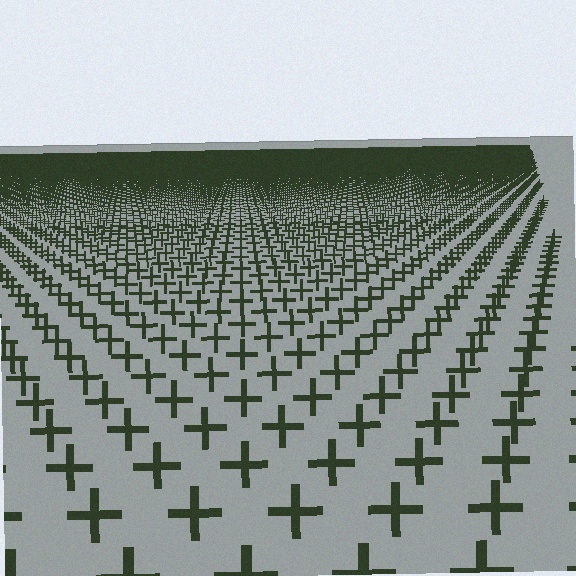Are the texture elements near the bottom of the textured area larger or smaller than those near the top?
Larger. Near the bottom, elements are closer to the viewer and appear at a bigger on-screen size.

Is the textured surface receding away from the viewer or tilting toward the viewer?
The surface is receding away from the viewer. Texture elements get smaller and denser toward the top.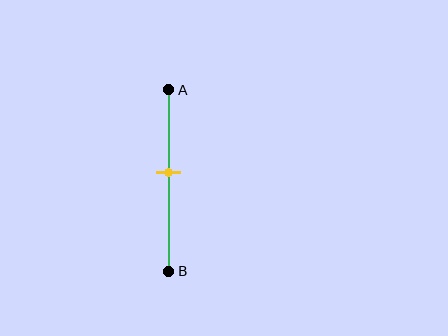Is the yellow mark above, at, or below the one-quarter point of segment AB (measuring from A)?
The yellow mark is below the one-quarter point of segment AB.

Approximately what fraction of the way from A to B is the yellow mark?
The yellow mark is approximately 45% of the way from A to B.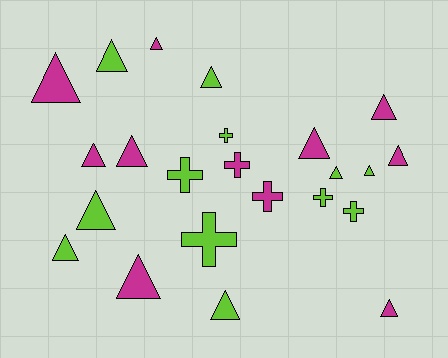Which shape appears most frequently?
Triangle, with 16 objects.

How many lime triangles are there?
There are 7 lime triangles.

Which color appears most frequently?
Lime, with 12 objects.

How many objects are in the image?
There are 23 objects.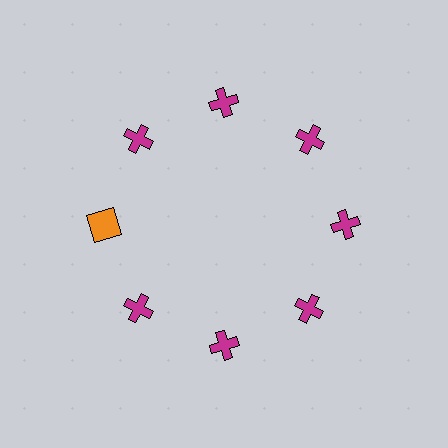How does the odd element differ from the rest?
It differs in both color (orange instead of magenta) and shape (square instead of cross).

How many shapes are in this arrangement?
There are 8 shapes arranged in a ring pattern.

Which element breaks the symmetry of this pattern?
The orange square at roughly the 9 o'clock position breaks the symmetry. All other shapes are magenta crosses.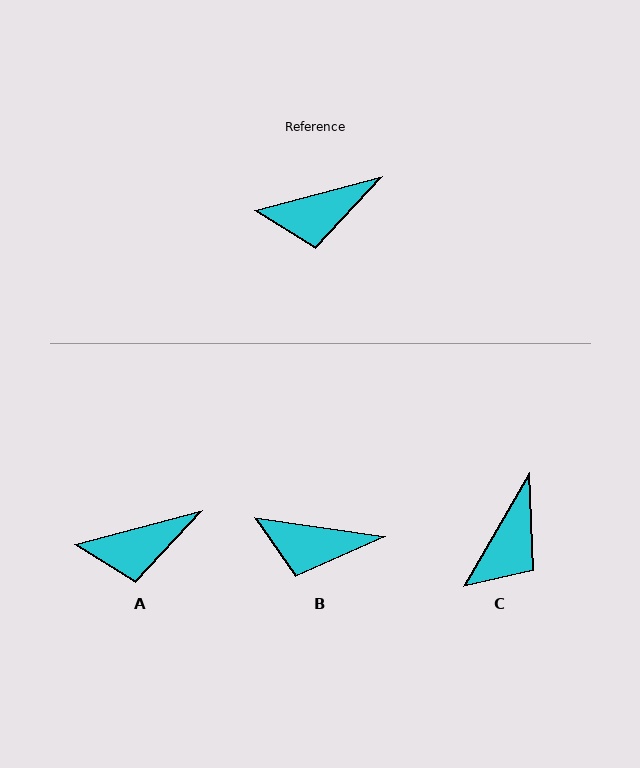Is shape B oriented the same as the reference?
No, it is off by about 23 degrees.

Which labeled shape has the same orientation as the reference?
A.